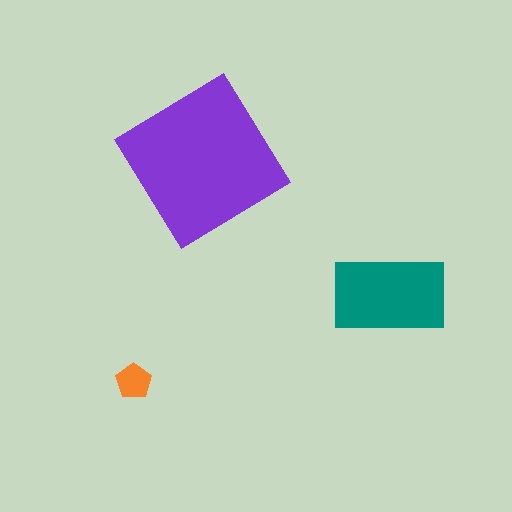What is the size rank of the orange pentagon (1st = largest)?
3rd.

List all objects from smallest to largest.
The orange pentagon, the teal rectangle, the purple diamond.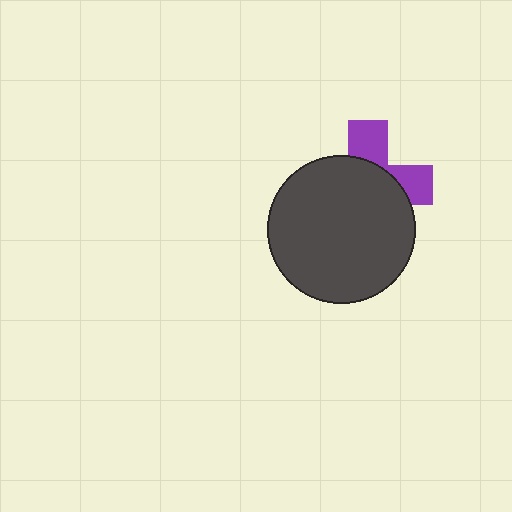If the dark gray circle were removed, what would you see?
You would see the complete purple cross.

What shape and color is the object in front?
The object in front is a dark gray circle.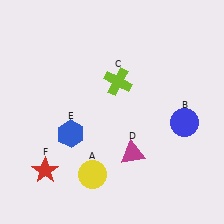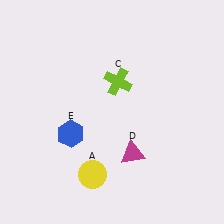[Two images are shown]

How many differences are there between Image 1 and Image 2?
There are 2 differences between the two images.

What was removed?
The red star (F), the blue circle (B) were removed in Image 2.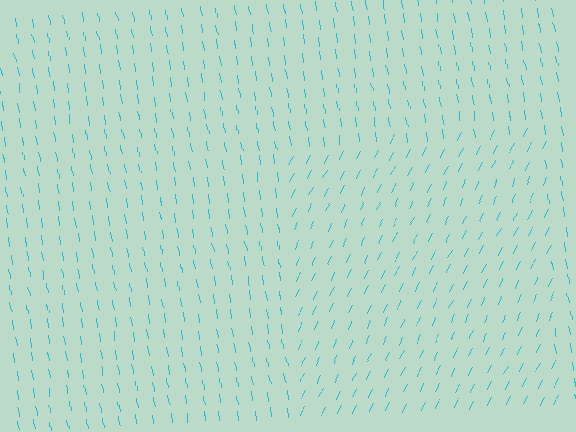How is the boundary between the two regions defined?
The boundary is defined purely by a change in line orientation (approximately 36 degrees difference). All lines are the same color and thickness.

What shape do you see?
I see a rectangle.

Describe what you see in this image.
The image is filled with small cyan line segments. A rectangle region in the image has lines oriented differently from the surrounding lines, creating a visible texture boundary.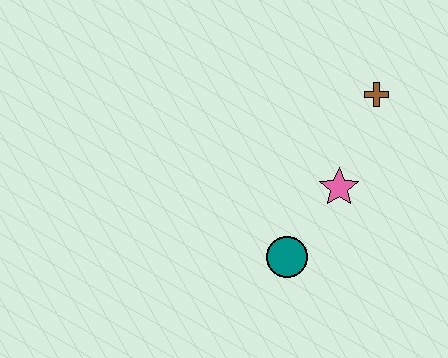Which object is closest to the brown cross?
The pink star is closest to the brown cross.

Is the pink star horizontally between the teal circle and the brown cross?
Yes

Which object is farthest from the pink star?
The brown cross is farthest from the pink star.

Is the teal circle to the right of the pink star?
No